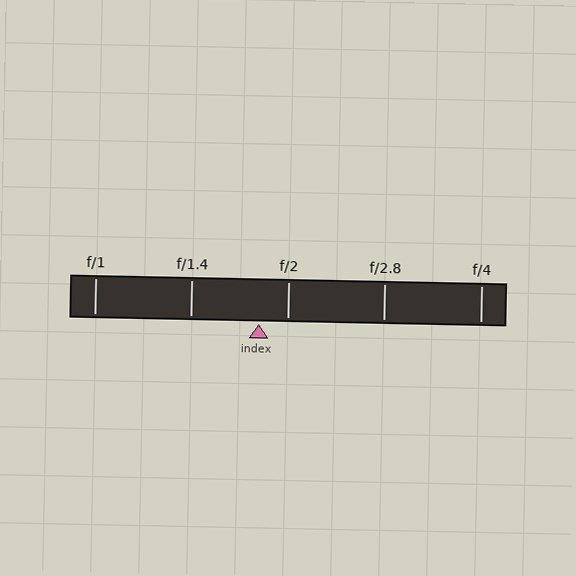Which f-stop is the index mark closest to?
The index mark is closest to f/2.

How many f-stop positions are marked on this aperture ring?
There are 5 f-stop positions marked.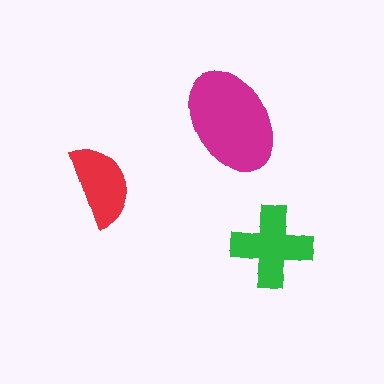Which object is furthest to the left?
The red semicircle is leftmost.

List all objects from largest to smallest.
The magenta ellipse, the green cross, the red semicircle.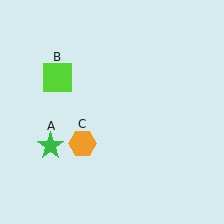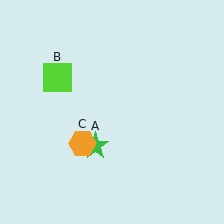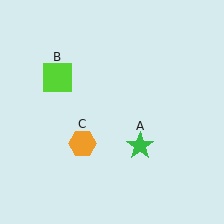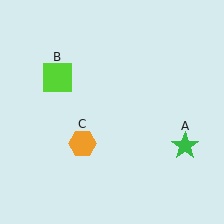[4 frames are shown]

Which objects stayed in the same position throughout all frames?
Lime square (object B) and orange hexagon (object C) remained stationary.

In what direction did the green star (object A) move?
The green star (object A) moved right.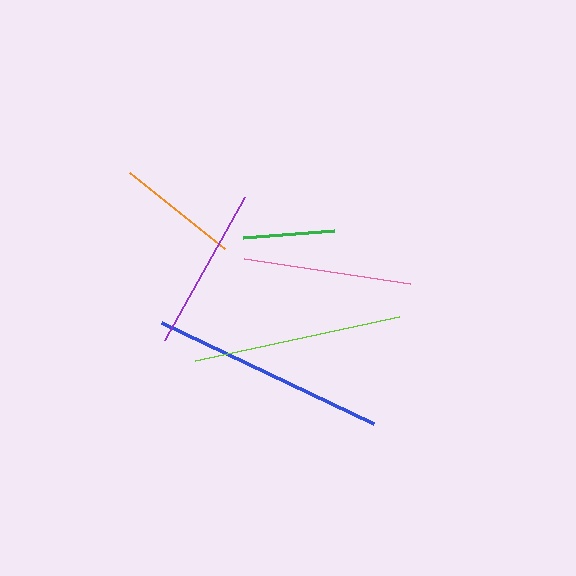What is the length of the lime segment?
The lime segment is approximately 208 pixels long.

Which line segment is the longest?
The blue line is the longest at approximately 236 pixels.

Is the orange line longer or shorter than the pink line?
The pink line is longer than the orange line.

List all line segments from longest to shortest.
From longest to shortest: blue, lime, pink, purple, orange, green.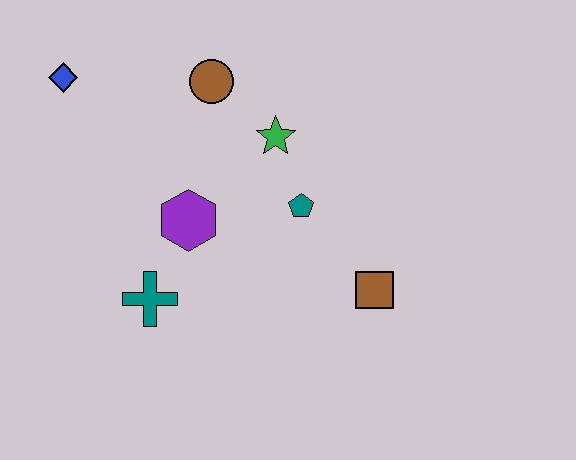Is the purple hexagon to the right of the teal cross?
Yes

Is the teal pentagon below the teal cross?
No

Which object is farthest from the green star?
The blue diamond is farthest from the green star.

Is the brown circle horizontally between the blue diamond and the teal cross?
No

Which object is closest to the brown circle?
The green star is closest to the brown circle.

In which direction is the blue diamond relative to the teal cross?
The blue diamond is above the teal cross.